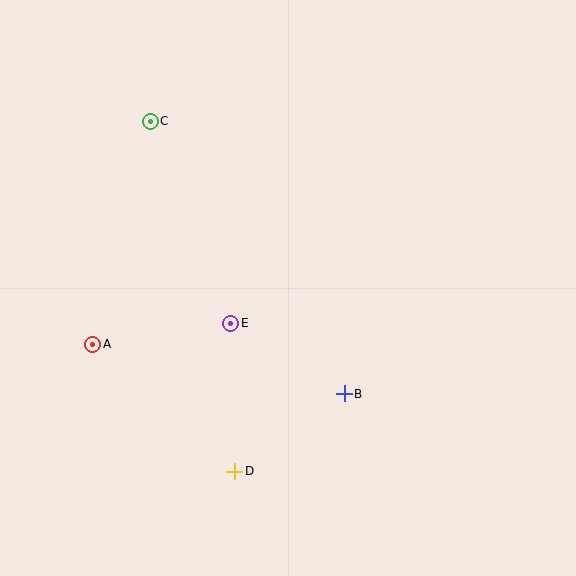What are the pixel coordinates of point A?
Point A is at (93, 344).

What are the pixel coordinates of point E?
Point E is at (231, 323).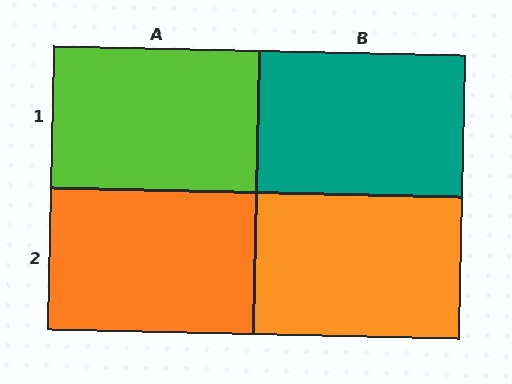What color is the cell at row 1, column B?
Teal.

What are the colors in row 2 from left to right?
Orange, orange.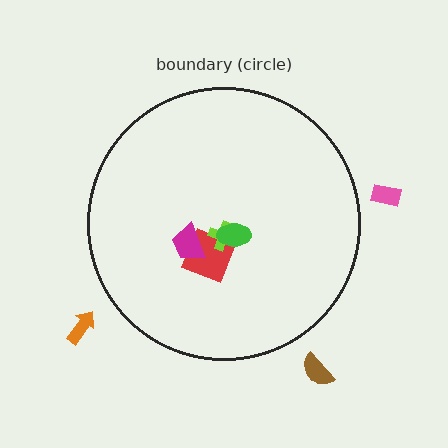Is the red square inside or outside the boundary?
Inside.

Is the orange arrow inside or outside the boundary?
Outside.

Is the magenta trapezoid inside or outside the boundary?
Inside.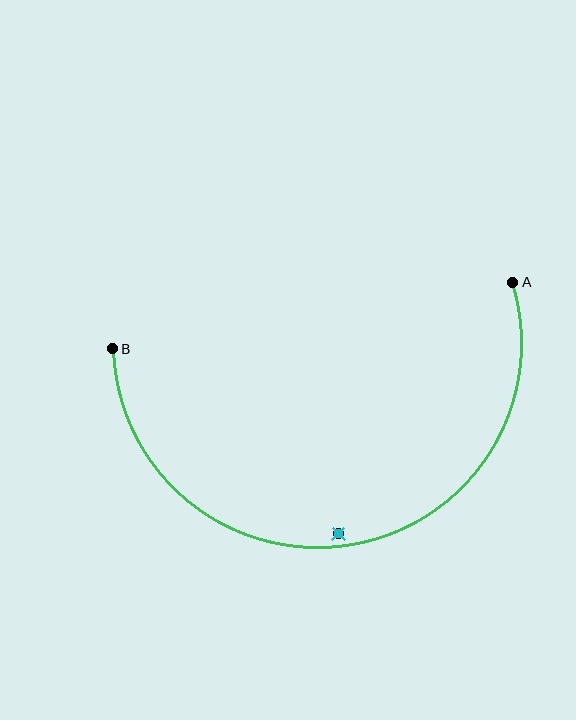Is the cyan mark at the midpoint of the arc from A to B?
No — the cyan mark does not lie on the arc at all. It sits slightly inside the curve.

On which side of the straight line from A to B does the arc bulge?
The arc bulges below the straight line connecting A and B.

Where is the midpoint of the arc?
The arc midpoint is the point on the curve farthest from the straight line joining A and B. It sits below that line.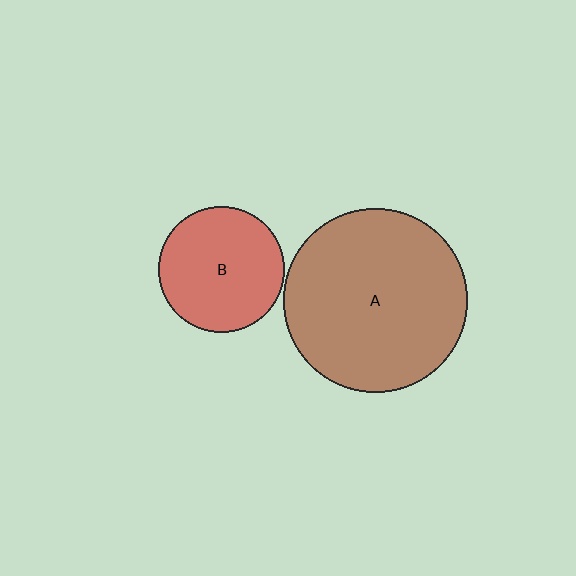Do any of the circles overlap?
No, none of the circles overlap.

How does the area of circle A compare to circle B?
Approximately 2.1 times.